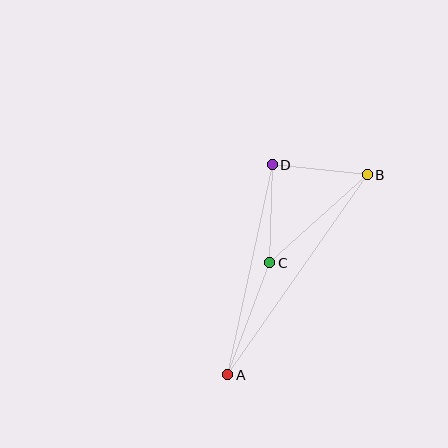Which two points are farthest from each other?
Points A and B are farthest from each other.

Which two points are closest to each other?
Points B and D are closest to each other.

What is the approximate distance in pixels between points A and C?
The distance between A and C is approximately 120 pixels.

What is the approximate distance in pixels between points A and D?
The distance between A and D is approximately 215 pixels.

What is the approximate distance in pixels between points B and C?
The distance between B and C is approximately 131 pixels.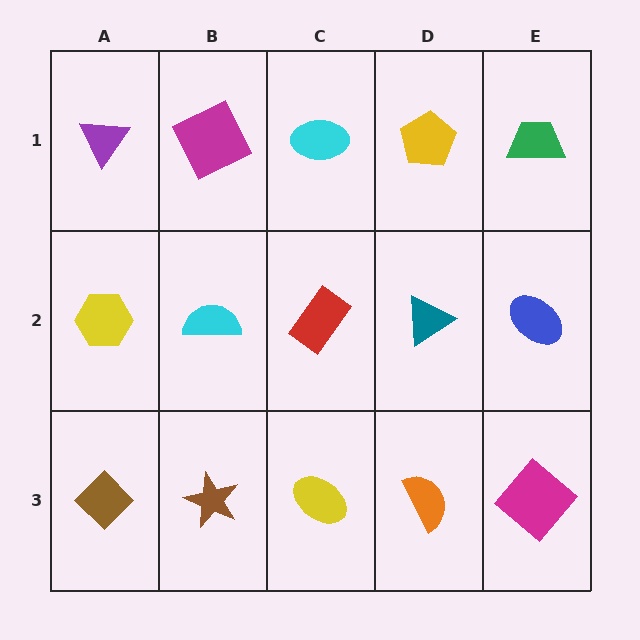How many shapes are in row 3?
5 shapes.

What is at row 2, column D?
A teal triangle.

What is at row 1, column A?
A purple triangle.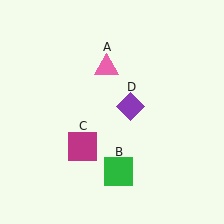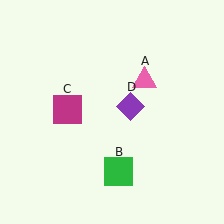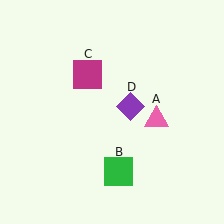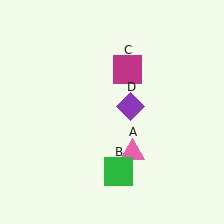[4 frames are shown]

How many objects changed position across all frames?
2 objects changed position: pink triangle (object A), magenta square (object C).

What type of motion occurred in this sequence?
The pink triangle (object A), magenta square (object C) rotated clockwise around the center of the scene.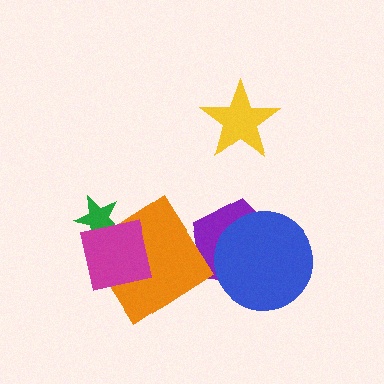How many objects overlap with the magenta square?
2 objects overlap with the magenta square.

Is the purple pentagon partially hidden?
Yes, it is partially covered by another shape.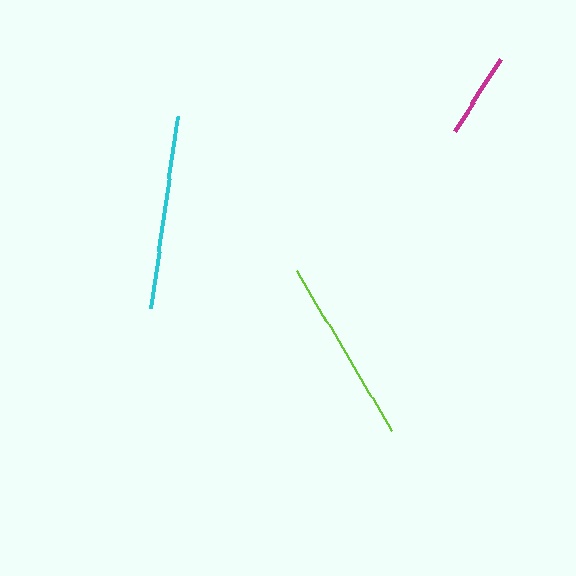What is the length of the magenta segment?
The magenta segment is approximately 86 pixels long.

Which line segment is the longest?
The cyan line is the longest at approximately 193 pixels.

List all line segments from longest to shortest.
From longest to shortest: cyan, lime, magenta.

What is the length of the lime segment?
The lime segment is approximately 186 pixels long.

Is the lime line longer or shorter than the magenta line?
The lime line is longer than the magenta line.